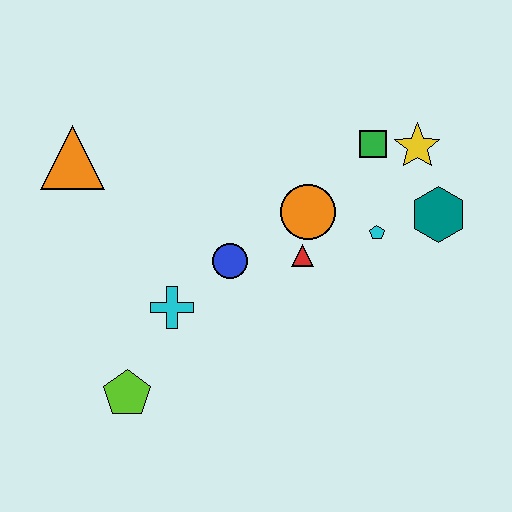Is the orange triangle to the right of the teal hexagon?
No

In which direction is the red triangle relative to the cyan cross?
The red triangle is to the right of the cyan cross.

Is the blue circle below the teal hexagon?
Yes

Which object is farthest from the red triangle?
The orange triangle is farthest from the red triangle.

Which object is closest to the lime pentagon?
The cyan cross is closest to the lime pentagon.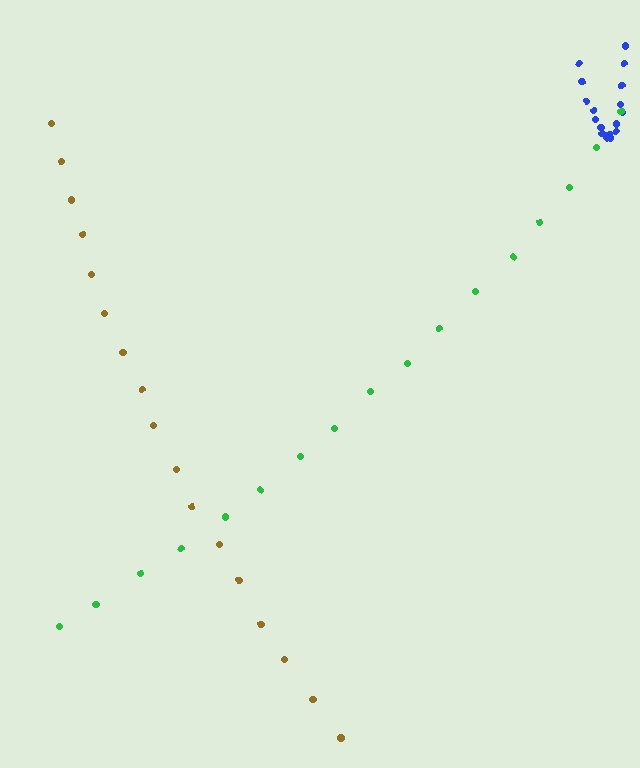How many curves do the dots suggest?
There are 3 distinct paths.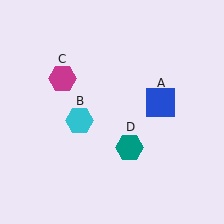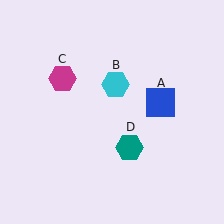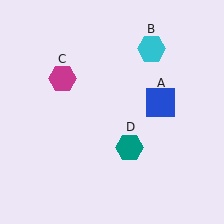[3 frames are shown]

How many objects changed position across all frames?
1 object changed position: cyan hexagon (object B).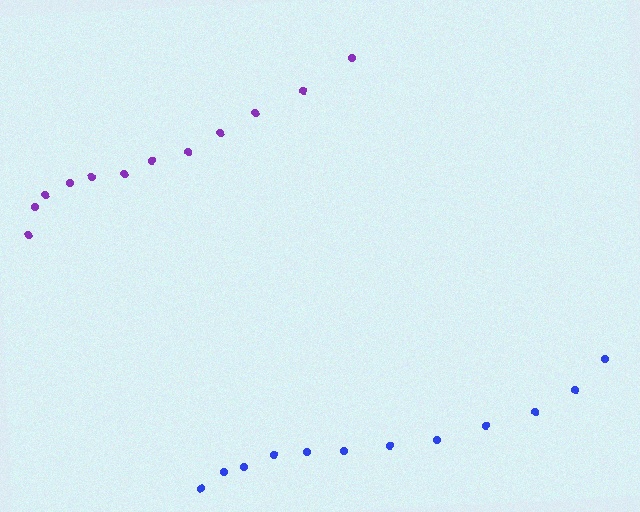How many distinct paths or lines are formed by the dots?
There are 2 distinct paths.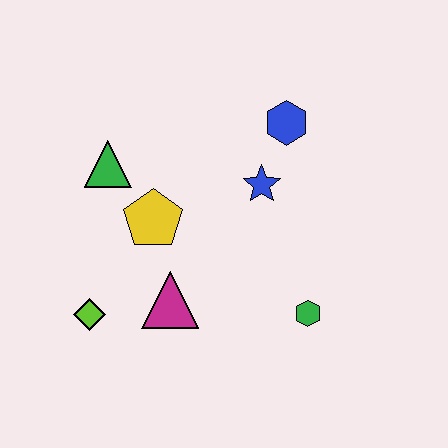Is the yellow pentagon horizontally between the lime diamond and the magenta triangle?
Yes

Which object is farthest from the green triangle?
The green hexagon is farthest from the green triangle.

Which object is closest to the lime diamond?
The magenta triangle is closest to the lime diamond.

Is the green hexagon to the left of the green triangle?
No